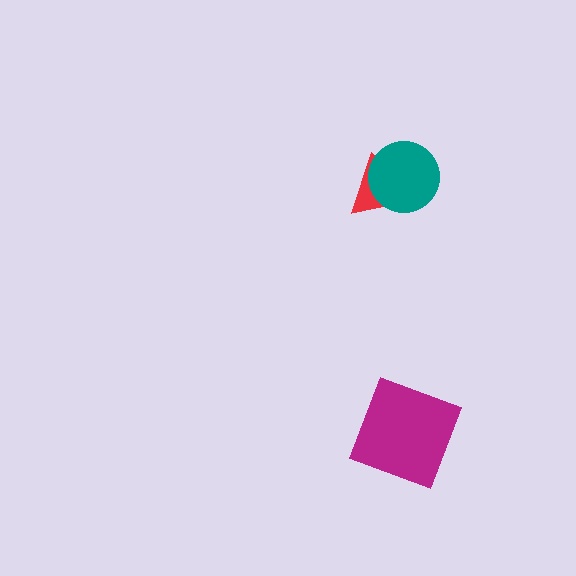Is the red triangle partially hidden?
Yes, it is partially covered by another shape.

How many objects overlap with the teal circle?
1 object overlaps with the teal circle.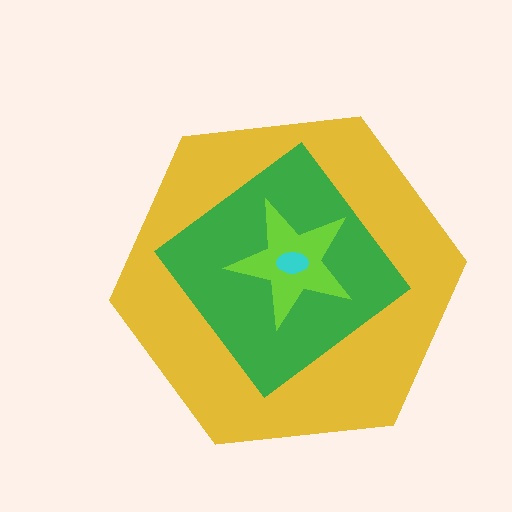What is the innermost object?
The cyan ellipse.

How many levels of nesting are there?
4.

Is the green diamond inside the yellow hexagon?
Yes.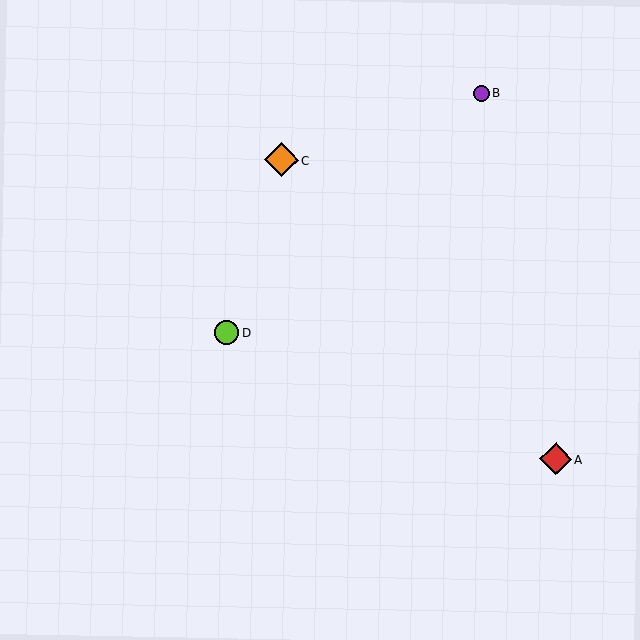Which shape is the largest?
The orange diamond (labeled C) is the largest.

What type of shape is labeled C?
Shape C is an orange diamond.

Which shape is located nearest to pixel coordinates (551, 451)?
The red diamond (labeled A) at (556, 459) is nearest to that location.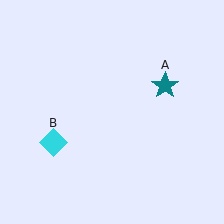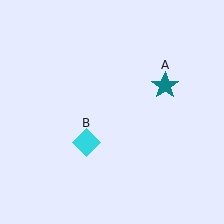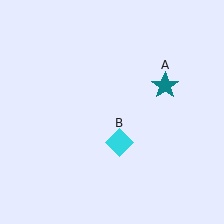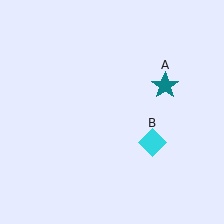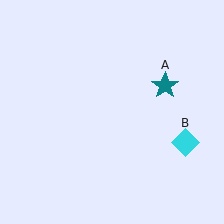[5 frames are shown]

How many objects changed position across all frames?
1 object changed position: cyan diamond (object B).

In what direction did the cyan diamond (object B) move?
The cyan diamond (object B) moved right.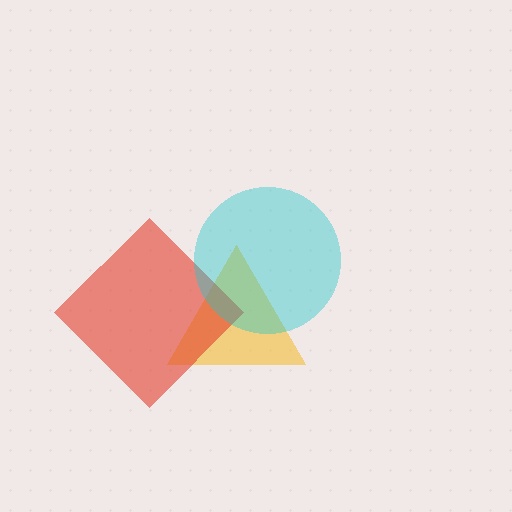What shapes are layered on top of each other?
The layered shapes are: a yellow triangle, a red diamond, a cyan circle.